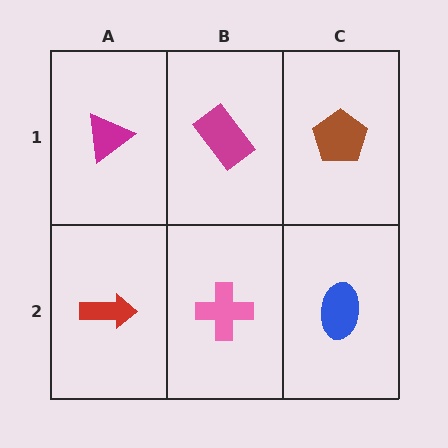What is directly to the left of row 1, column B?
A magenta triangle.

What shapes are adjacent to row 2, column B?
A magenta rectangle (row 1, column B), a red arrow (row 2, column A), a blue ellipse (row 2, column C).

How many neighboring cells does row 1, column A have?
2.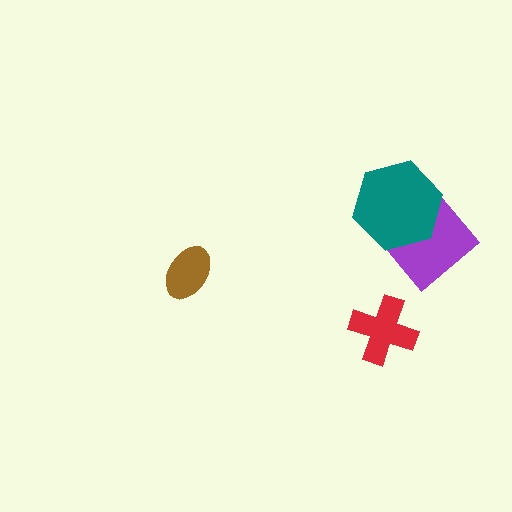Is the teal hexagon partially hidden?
No, no other shape covers it.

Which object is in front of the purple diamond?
The teal hexagon is in front of the purple diamond.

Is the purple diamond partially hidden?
Yes, it is partially covered by another shape.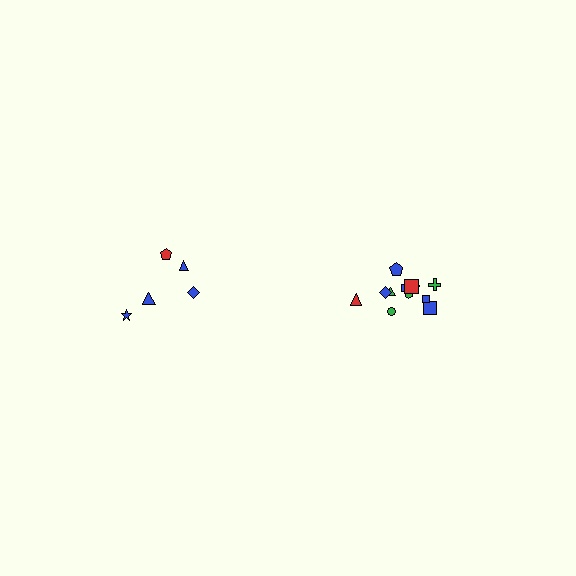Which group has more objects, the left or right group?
The right group.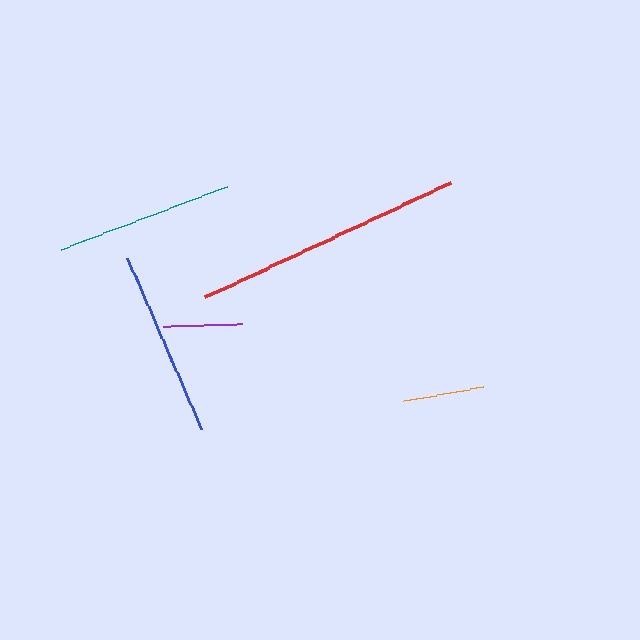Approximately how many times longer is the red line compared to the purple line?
The red line is approximately 3.4 times the length of the purple line.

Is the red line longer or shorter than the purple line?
The red line is longer than the purple line.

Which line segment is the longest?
The red line is the longest at approximately 272 pixels.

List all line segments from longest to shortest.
From longest to shortest: red, blue, teal, orange, purple.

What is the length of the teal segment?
The teal segment is approximately 177 pixels long.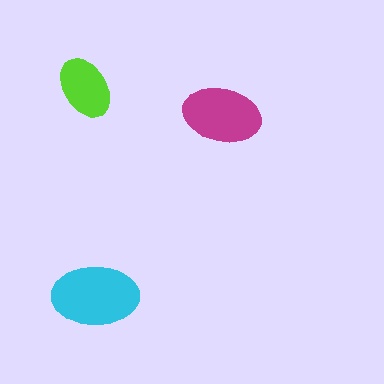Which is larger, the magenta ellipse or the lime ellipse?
The magenta one.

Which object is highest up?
The lime ellipse is topmost.